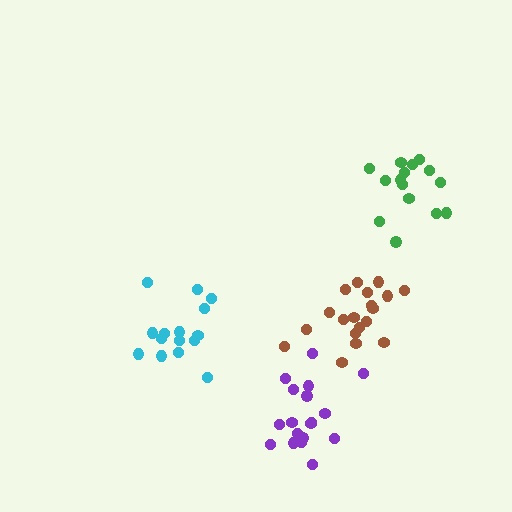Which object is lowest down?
The purple cluster is bottommost.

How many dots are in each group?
Group 1: 15 dots, Group 2: 19 dots, Group 3: 15 dots, Group 4: 18 dots (67 total).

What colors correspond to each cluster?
The clusters are colored: cyan, brown, green, purple.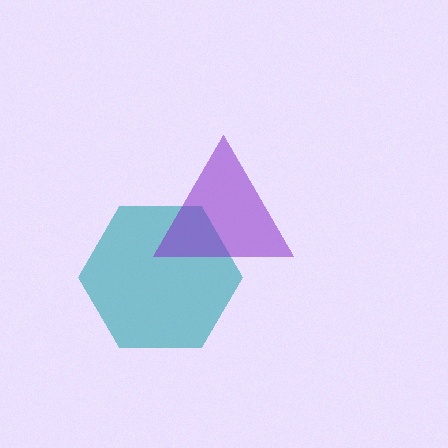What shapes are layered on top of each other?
The layered shapes are: a teal hexagon, a purple triangle.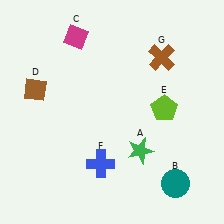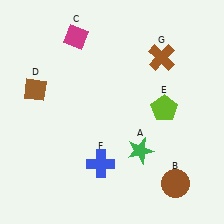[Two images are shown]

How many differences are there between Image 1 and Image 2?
There is 1 difference between the two images.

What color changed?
The circle (B) changed from teal in Image 1 to brown in Image 2.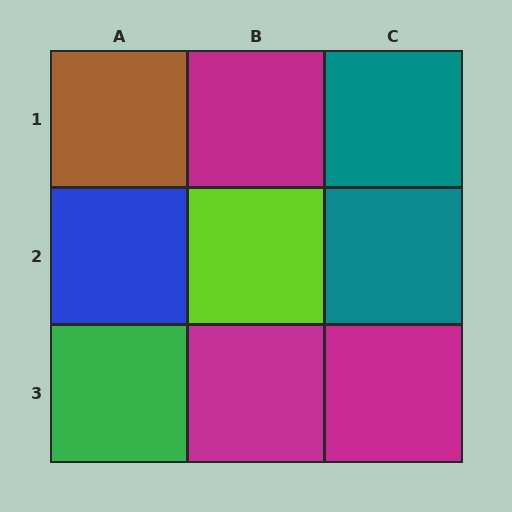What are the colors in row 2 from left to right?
Blue, lime, teal.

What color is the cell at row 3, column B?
Magenta.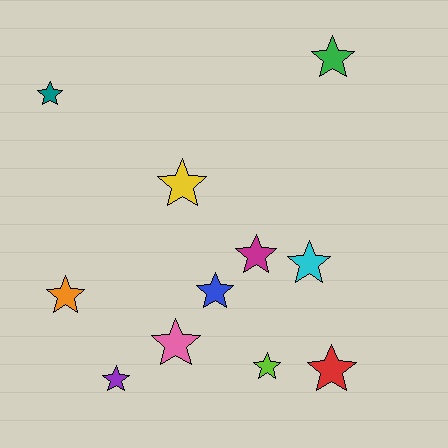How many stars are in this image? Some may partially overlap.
There are 11 stars.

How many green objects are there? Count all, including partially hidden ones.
There is 1 green object.